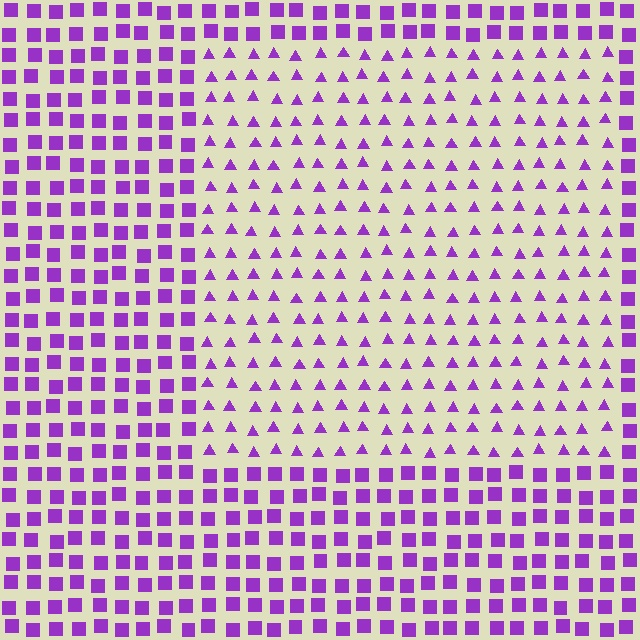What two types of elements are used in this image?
The image uses triangles inside the rectangle region and squares outside it.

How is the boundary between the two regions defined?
The boundary is defined by a change in element shape: triangles inside vs. squares outside. All elements share the same color and spacing.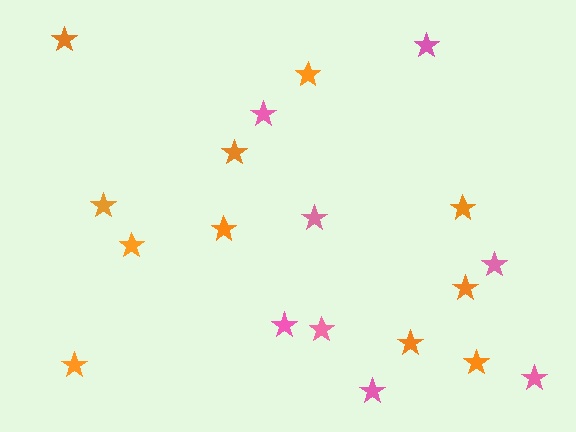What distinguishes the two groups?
There are 2 groups: one group of orange stars (11) and one group of pink stars (8).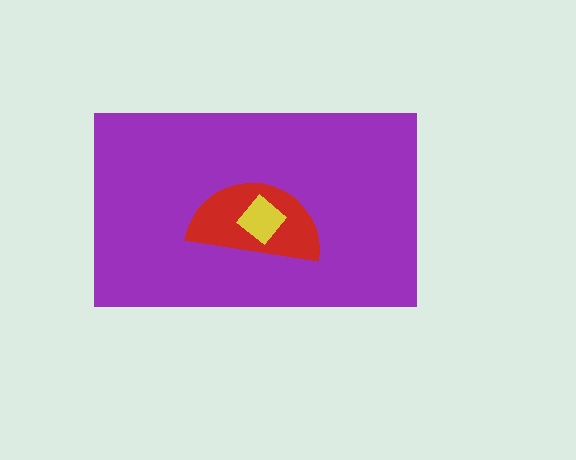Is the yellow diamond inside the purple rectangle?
Yes.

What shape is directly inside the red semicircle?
The yellow diamond.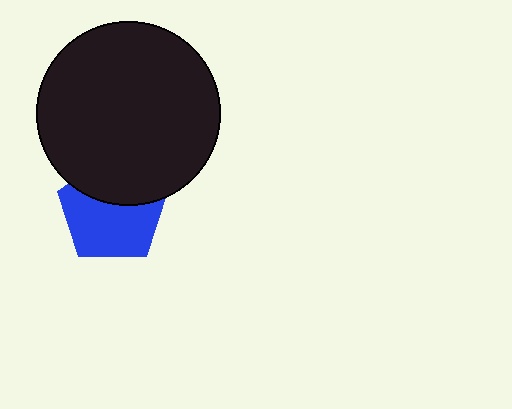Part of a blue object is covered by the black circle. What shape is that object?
It is a pentagon.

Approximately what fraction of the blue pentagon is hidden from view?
Roughly 38% of the blue pentagon is hidden behind the black circle.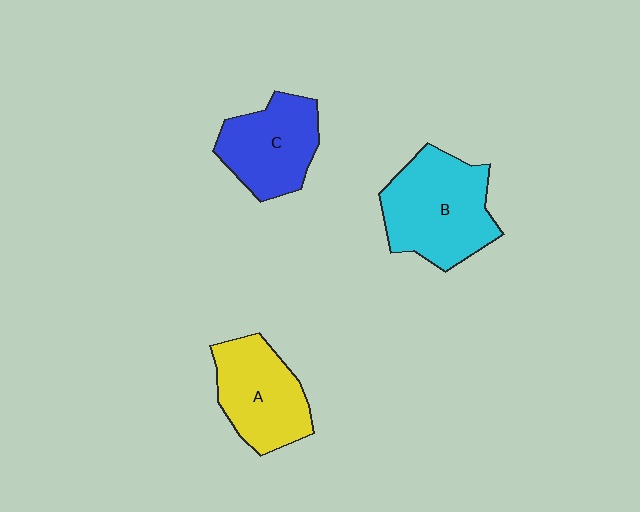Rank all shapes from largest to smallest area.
From largest to smallest: B (cyan), A (yellow), C (blue).